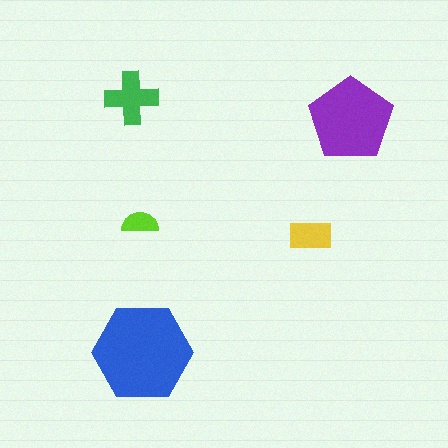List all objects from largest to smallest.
The blue hexagon, the purple pentagon, the green cross, the yellow rectangle, the lime semicircle.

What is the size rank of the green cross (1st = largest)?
3rd.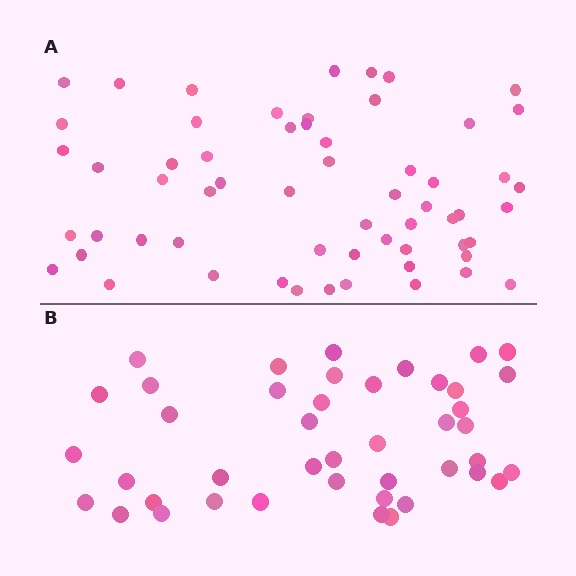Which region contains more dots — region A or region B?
Region A (the top region) has more dots.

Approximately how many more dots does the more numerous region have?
Region A has approximately 15 more dots than region B.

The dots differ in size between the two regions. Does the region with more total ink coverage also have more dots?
No. Region B has more total ink coverage because its dots are larger, but region A actually contains more individual dots. Total area can be misleading — the number of items is what matters here.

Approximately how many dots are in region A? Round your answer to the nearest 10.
About 60 dots.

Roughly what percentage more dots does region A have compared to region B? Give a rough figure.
About 40% more.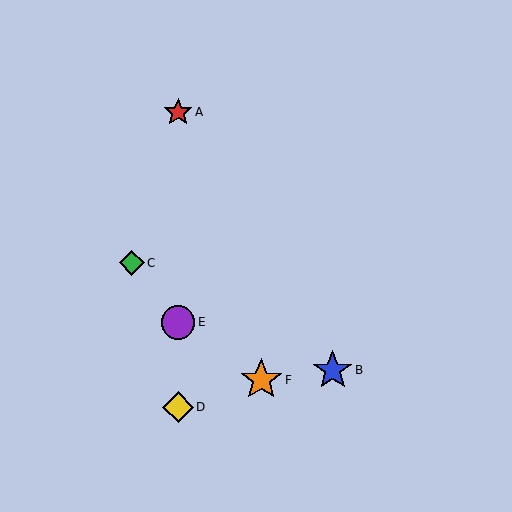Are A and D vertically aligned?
Yes, both are at x≈178.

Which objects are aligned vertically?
Objects A, D, E are aligned vertically.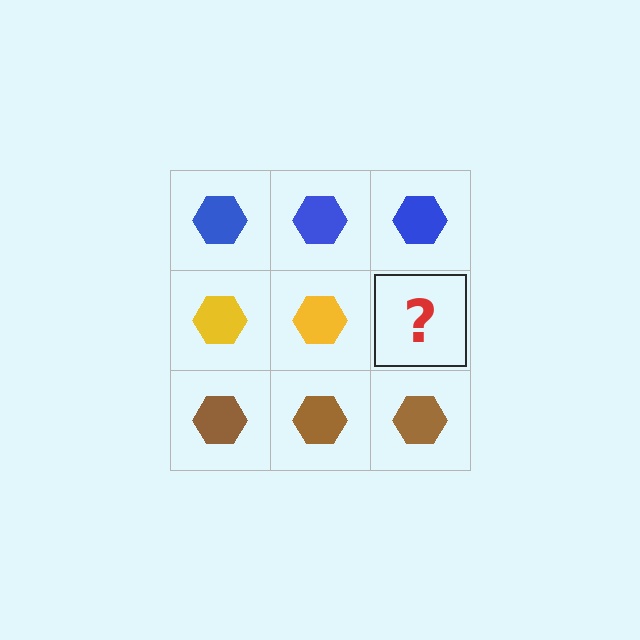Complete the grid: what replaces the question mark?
The question mark should be replaced with a yellow hexagon.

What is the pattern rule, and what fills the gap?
The rule is that each row has a consistent color. The gap should be filled with a yellow hexagon.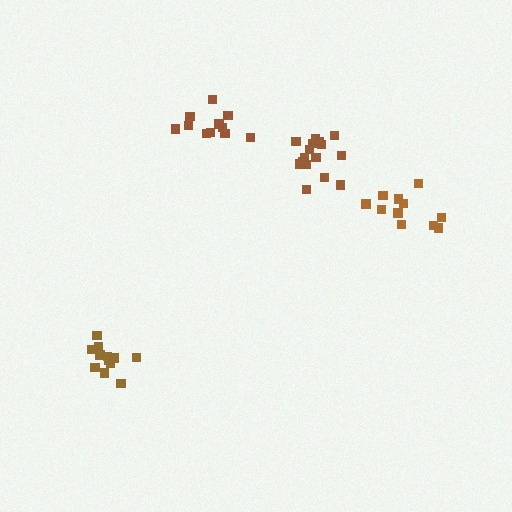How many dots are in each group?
Group 1: 13 dots, Group 2: 11 dots, Group 3: 11 dots, Group 4: 16 dots (51 total).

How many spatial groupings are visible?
There are 4 spatial groupings.